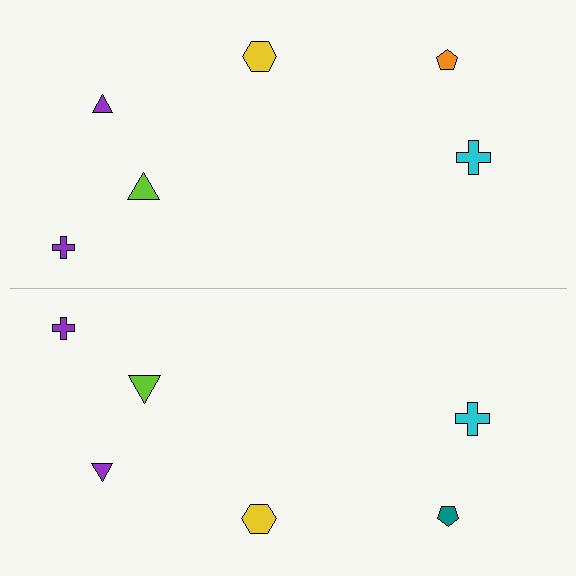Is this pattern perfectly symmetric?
No, the pattern is not perfectly symmetric. The teal pentagon on the bottom side breaks the symmetry — its mirror counterpart is orange.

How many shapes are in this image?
There are 12 shapes in this image.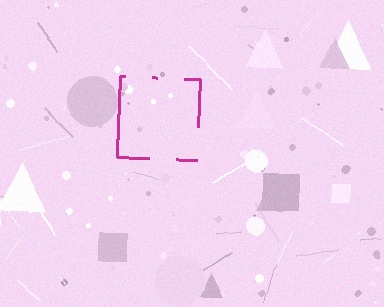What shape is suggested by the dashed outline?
The dashed outline suggests a square.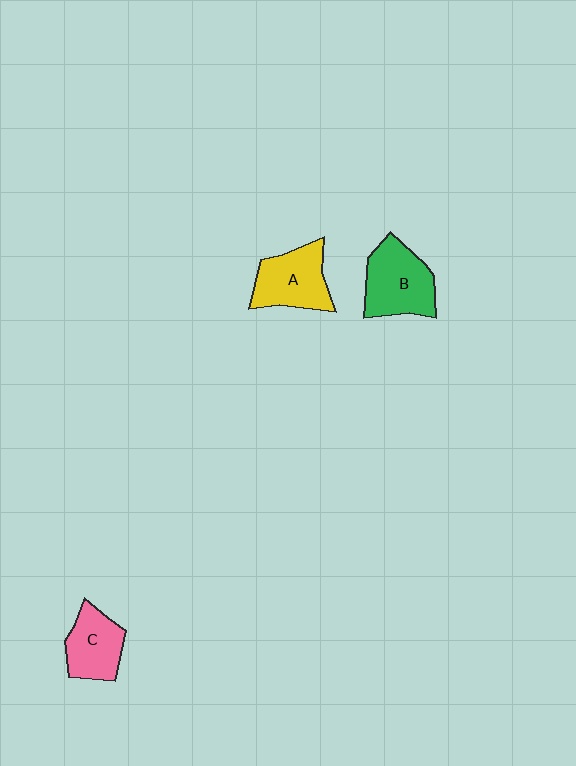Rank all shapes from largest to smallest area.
From largest to smallest: B (green), A (yellow), C (pink).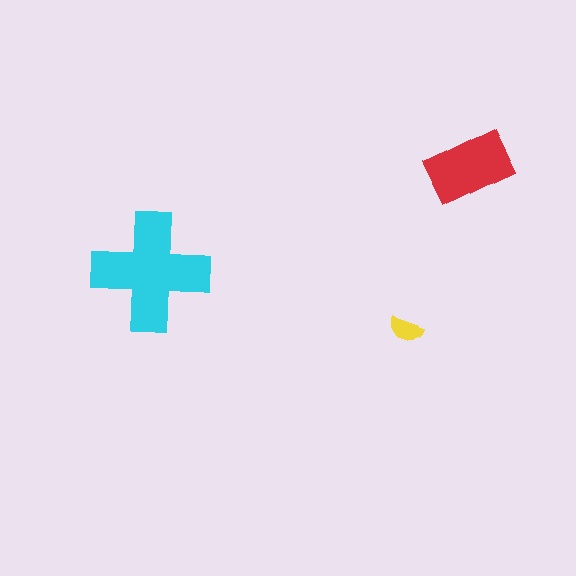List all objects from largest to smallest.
The cyan cross, the red rectangle, the yellow semicircle.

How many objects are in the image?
There are 3 objects in the image.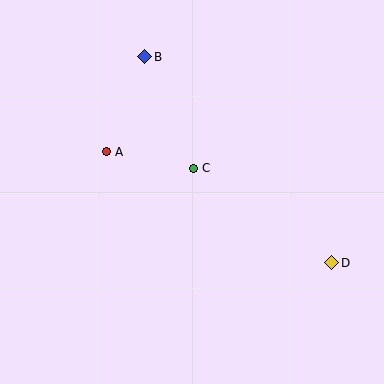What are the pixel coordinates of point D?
Point D is at (332, 263).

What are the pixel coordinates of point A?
Point A is at (106, 152).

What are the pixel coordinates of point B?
Point B is at (145, 57).